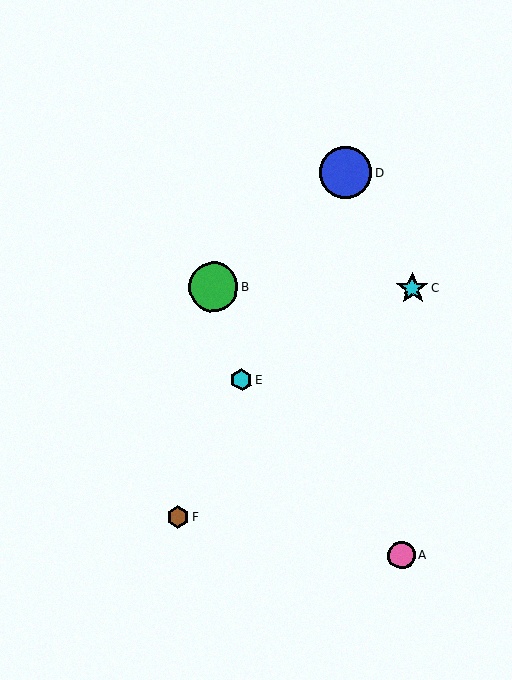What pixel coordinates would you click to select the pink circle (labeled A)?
Click at (402, 555) to select the pink circle A.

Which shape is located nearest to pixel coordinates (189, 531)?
The brown hexagon (labeled F) at (178, 517) is nearest to that location.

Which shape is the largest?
The blue circle (labeled D) is the largest.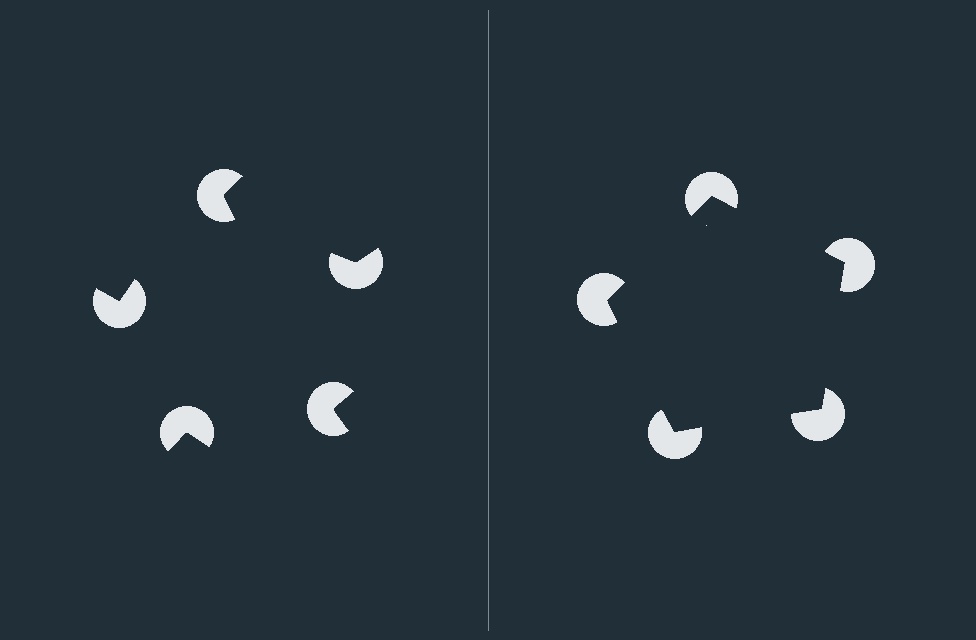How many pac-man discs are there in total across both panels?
10 — 5 on each side.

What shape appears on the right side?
An illusory pentagon.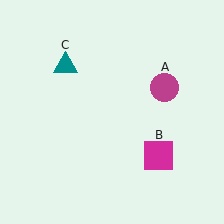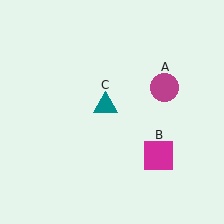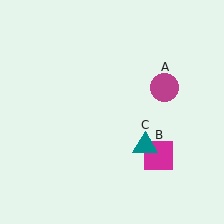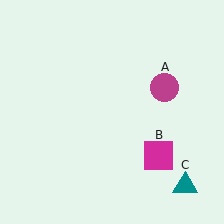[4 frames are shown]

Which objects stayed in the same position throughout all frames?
Magenta circle (object A) and magenta square (object B) remained stationary.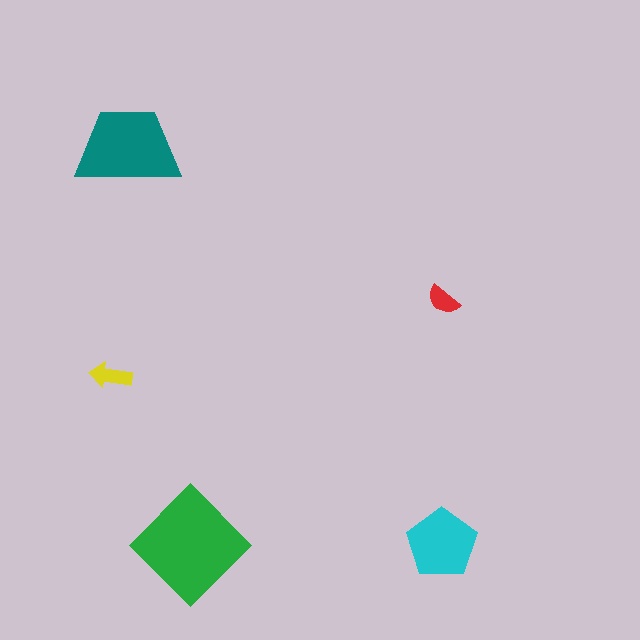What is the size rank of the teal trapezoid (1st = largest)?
2nd.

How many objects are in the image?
There are 5 objects in the image.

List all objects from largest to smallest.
The green diamond, the teal trapezoid, the cyan pentagon, the yellow arrow, the red semicircle.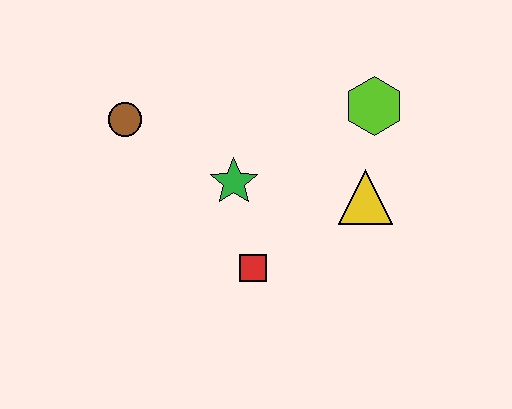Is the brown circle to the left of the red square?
Yes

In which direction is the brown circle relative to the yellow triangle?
The brown circle is to the left of the yellow triangle.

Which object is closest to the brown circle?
The green star is closest to the brown circle.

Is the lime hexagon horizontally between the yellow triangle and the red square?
No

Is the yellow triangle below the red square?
No